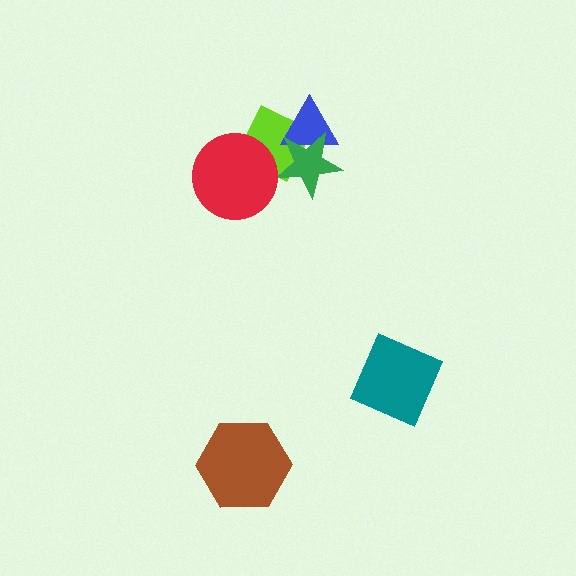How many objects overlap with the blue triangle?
2 objects overlap with the blue triangle.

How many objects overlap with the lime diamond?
3 objects overlap with the lime diamond.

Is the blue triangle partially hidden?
Yes, it is partially covered by another shape.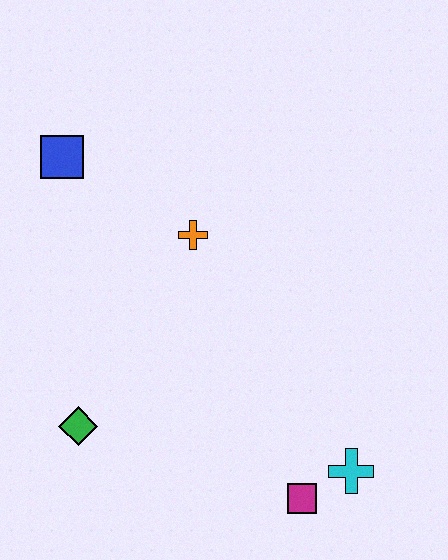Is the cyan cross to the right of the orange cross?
Yes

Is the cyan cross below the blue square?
Yes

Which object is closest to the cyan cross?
The magenta square is closest to the cyan cross.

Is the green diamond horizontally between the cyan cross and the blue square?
Yes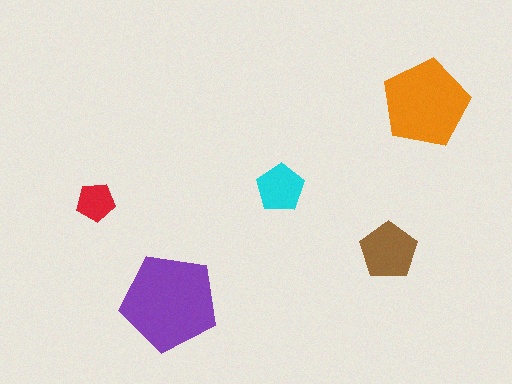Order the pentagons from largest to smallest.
the purple one, the orange one, the brown one, the cyan one, the red one.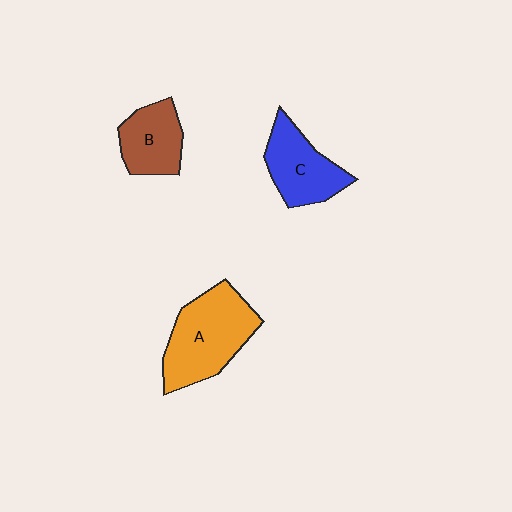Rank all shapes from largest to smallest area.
From largest to smallest: A (orange), C (blue), B (brown).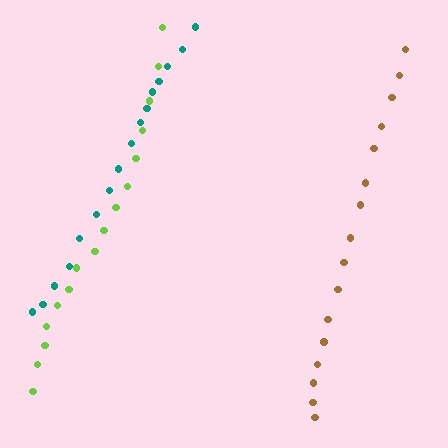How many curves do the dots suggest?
There are 3 distinct paths.